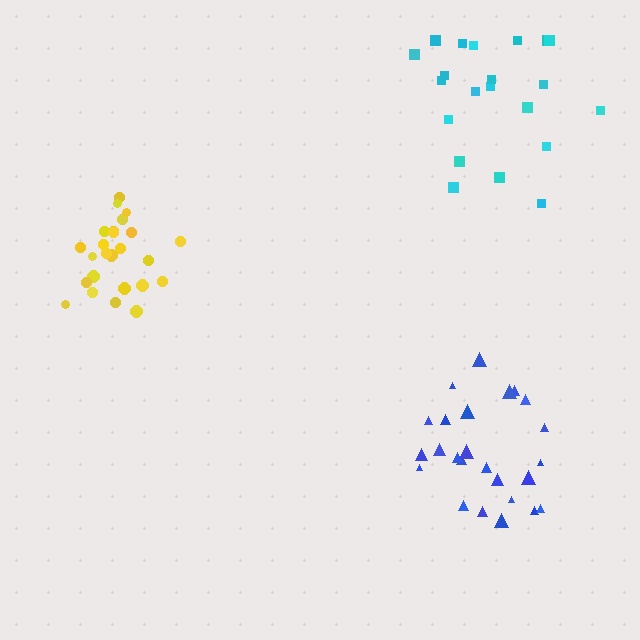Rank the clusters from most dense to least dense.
yellow, blue, cyan.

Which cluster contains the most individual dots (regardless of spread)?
Blue (25).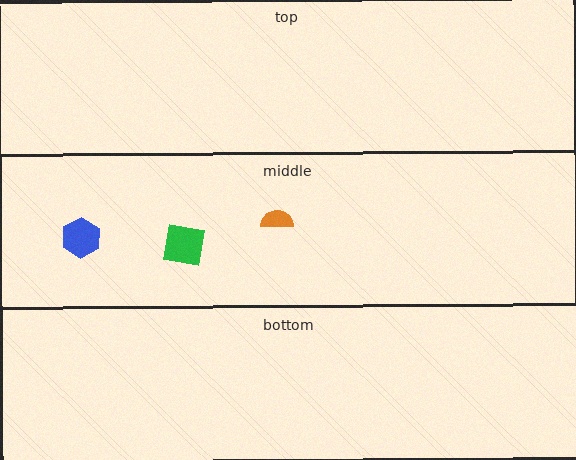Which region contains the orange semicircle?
The middle region.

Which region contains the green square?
The middle region.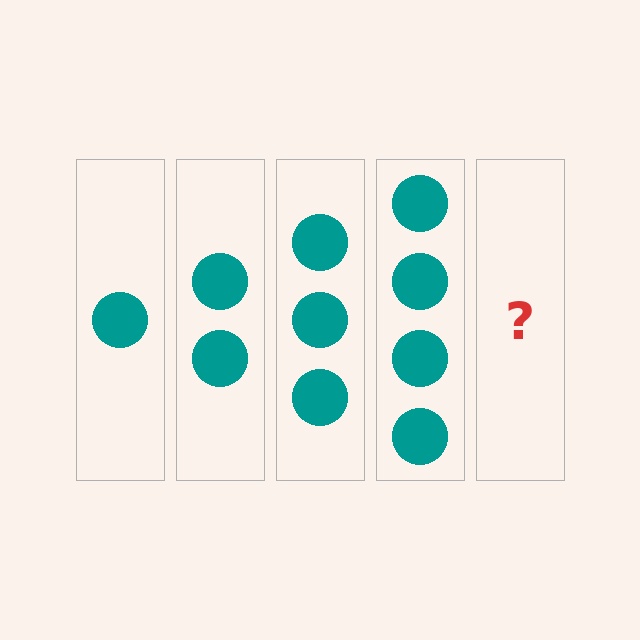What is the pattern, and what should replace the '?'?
The pattern is that each step adds one more circle. The '?' should be 5 circles.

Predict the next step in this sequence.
The next step is 5 circles.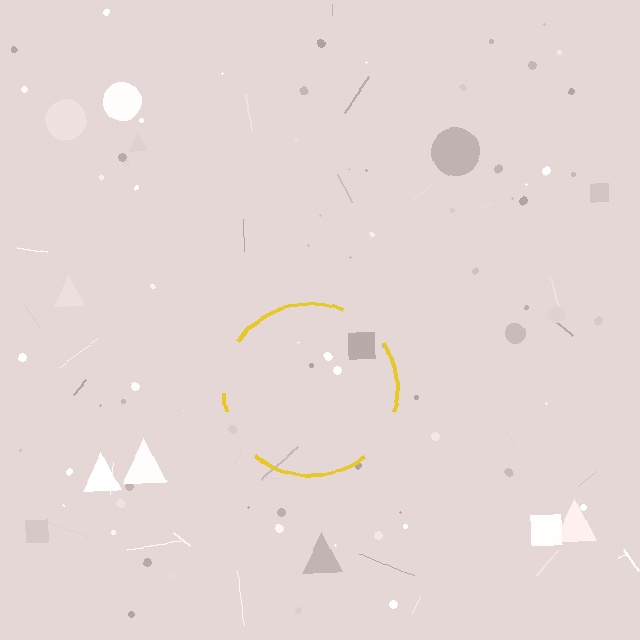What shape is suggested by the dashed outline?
The dashed outline suggests a circle.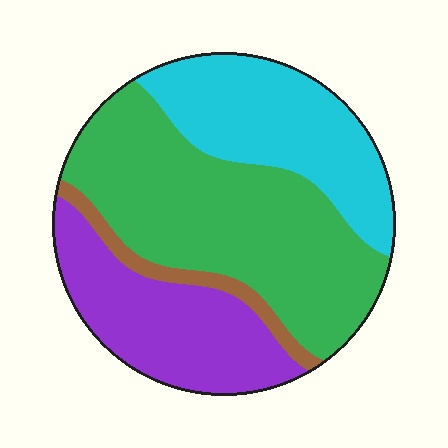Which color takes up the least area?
Brown, at roughly 5%.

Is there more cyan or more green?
Green.